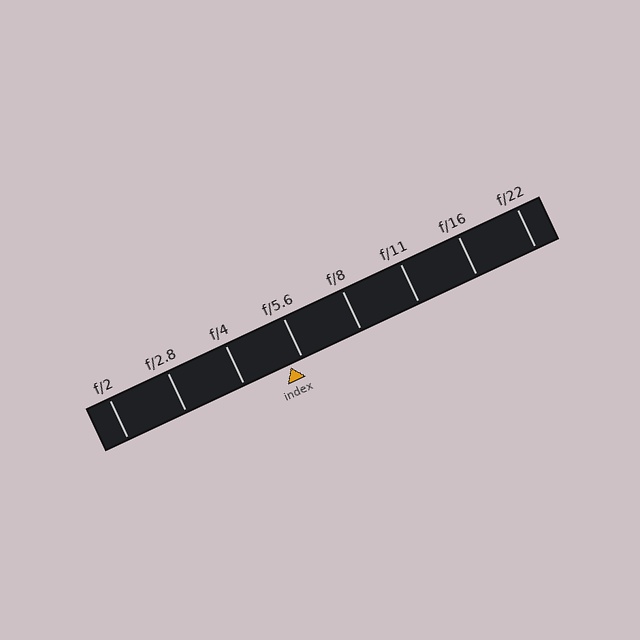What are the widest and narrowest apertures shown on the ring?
The widest aperture shown is f/2 and the narrowest is f/22.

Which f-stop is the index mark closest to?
The index mark is closest to f/5.6.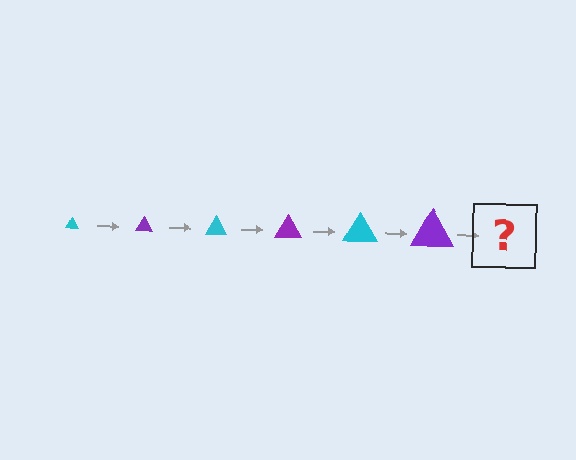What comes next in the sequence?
The next element should be a cyan triangle, larger than the previous one.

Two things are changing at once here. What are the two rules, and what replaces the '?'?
The two rules are that the triangle grows larger each step and the color cycles through cyan and purple. The '?' should be a cyan triangle, larger than the previous one.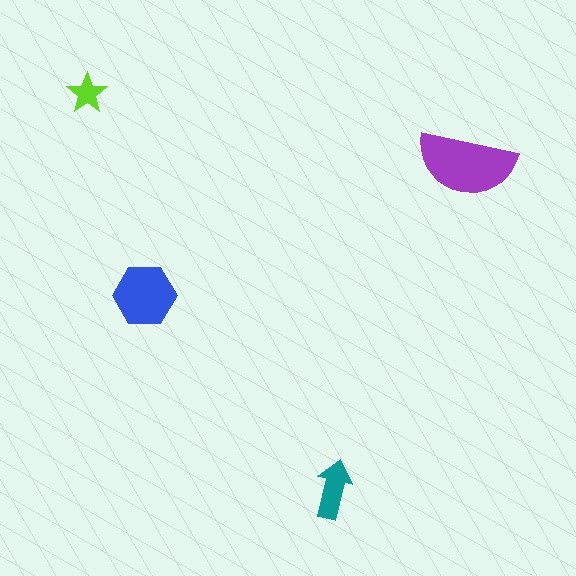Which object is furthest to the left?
The lime star is leftmost.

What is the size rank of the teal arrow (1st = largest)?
3rd.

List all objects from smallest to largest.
The lime star, the teal arrow, the blue hexagon, the purple semicircle.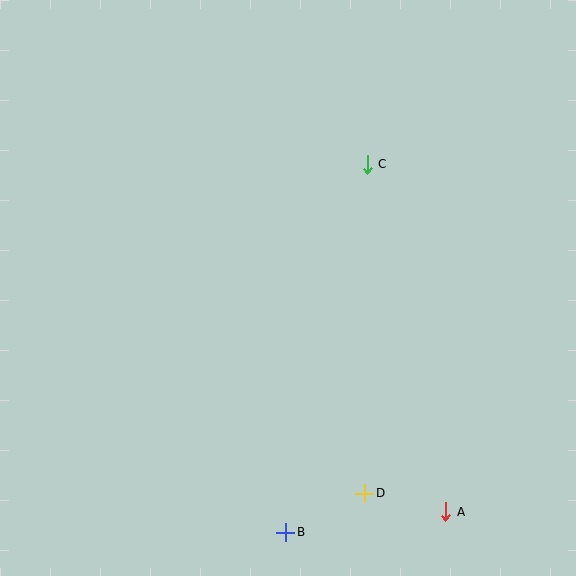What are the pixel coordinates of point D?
Point D is at (365, 493).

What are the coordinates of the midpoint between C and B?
The midpoint between C and B is at (326, 348).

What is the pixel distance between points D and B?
The distance between D and B is 88 pixels.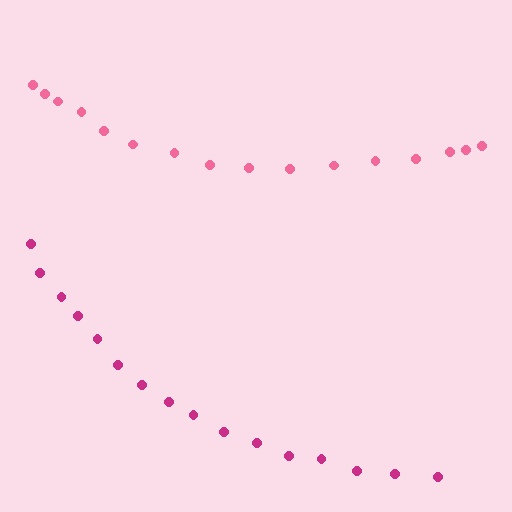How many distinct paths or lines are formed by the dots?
There are 2 distinct paths.